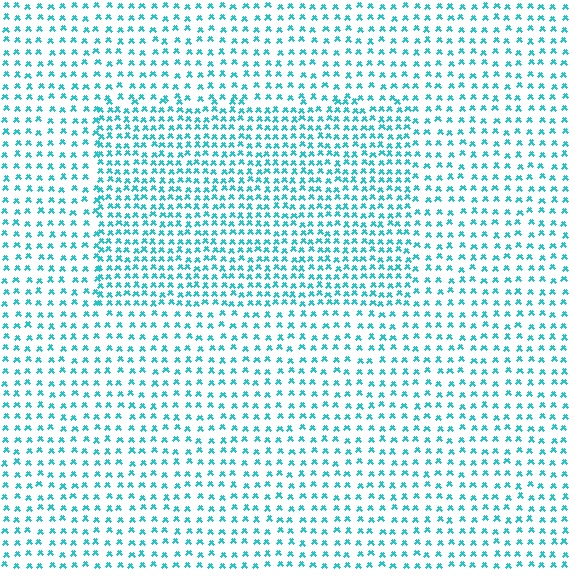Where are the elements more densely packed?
The elements are more densely packed inside the rectangle boundary.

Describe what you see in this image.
The image contains small cyan elements arranged at two different densities. A rectangle-shaped region is visible where the elements are more densely packed than the surrounding area.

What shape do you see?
I see a rectangle.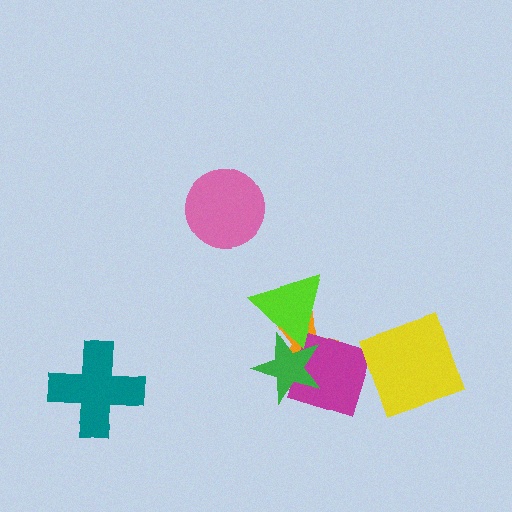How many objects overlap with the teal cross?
0 objects overlap with the teal cross.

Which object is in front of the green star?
The lime triangle is in front of the green star.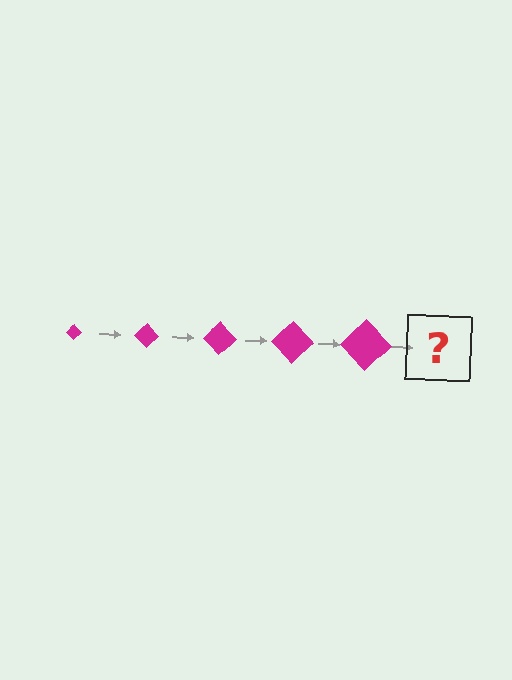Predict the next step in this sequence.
The next step is a magenta diamond, larger than the previous one.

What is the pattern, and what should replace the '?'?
The pattern is that the diamond gets progressively larger each step. The '?' should be a magenta diamond, larger than the previous one.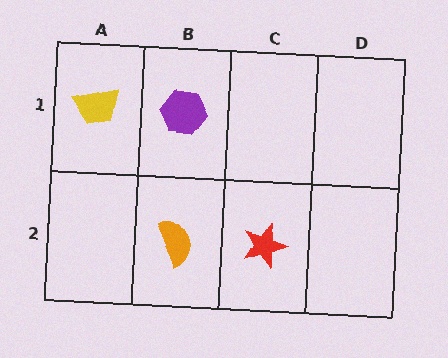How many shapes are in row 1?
2 shapes.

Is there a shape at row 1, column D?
No, that cell is empty.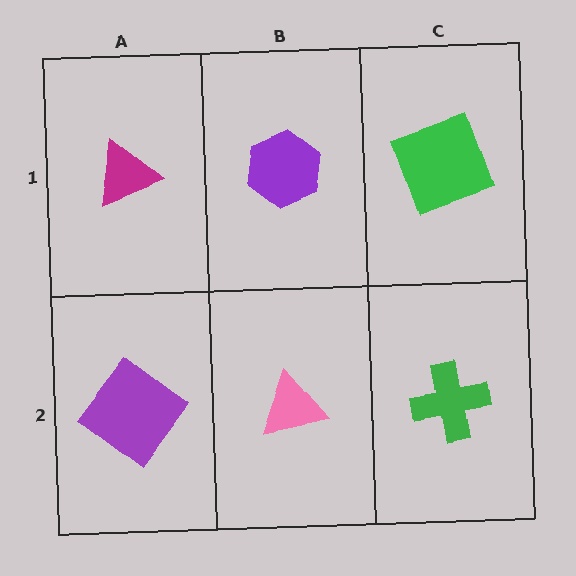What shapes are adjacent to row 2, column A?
A magenta triangle (row 1, column A), a pink triangle (row 2, column B).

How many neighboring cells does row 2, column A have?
2.